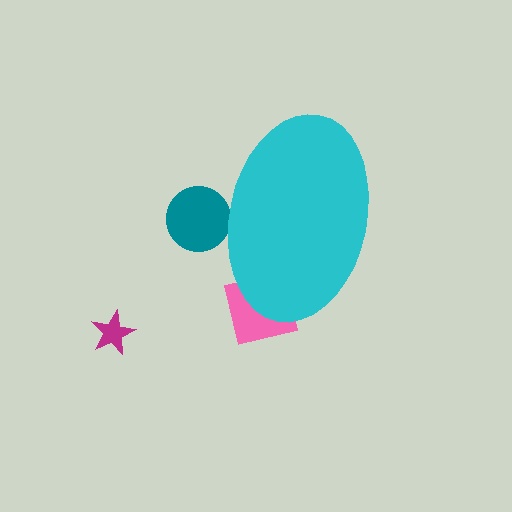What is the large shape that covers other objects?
A cyan ellipse.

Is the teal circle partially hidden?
Yes, the teal circle is partially hidden behind the cyan ellipse.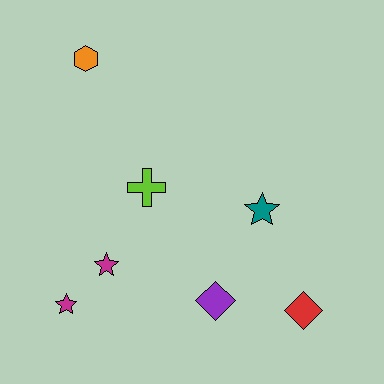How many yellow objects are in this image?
There are no yellow objects.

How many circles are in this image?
There are no circles.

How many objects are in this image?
There are 7 objects.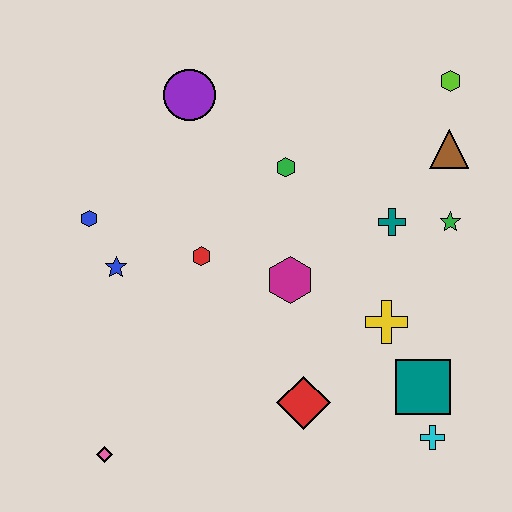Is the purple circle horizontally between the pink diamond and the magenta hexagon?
Yes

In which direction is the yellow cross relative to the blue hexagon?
The yellow cross is to the right of the blue hexagon.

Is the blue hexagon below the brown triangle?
Yes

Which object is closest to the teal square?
The cyan cross is closest to the teal square.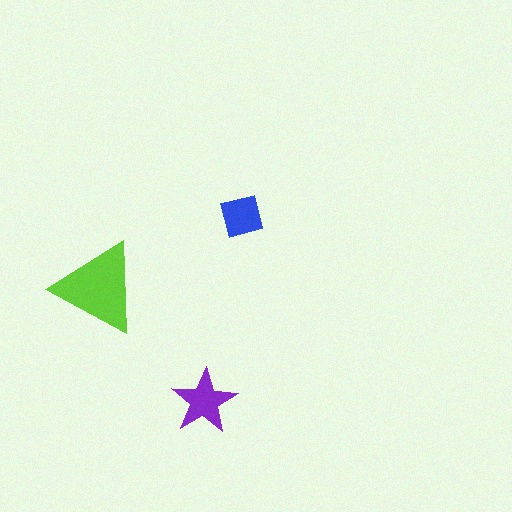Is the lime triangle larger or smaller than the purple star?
Larger.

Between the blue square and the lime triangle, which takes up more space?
The lime triangle.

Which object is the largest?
The lime triangle.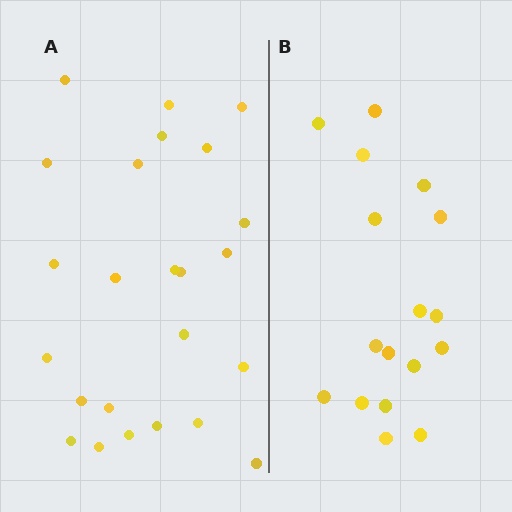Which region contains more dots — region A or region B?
Region A (the left region) has more dots.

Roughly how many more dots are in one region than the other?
Region A has roughly 8 or so more dots than region B.